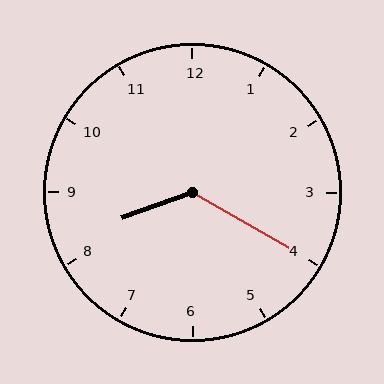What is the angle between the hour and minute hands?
Approximately 130 degrees.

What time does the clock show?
8:20.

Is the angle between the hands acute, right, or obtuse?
It is obtuse.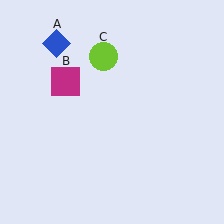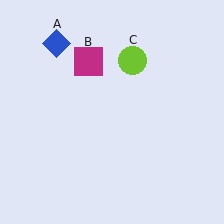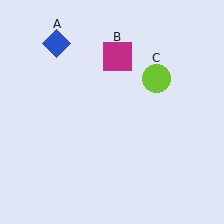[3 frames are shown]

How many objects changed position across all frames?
2 objects changed position: magenta square (object B), lime circle (object C).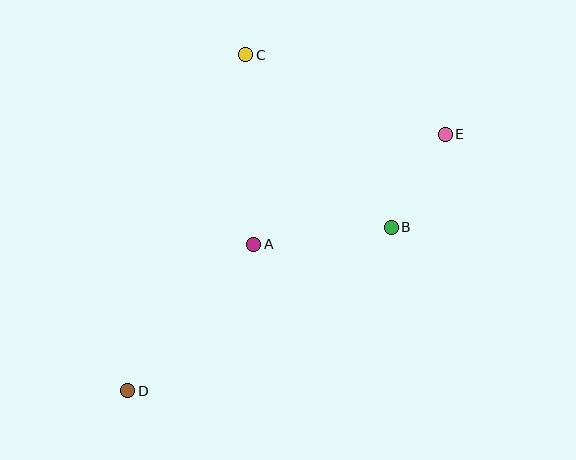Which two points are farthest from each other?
Points D and E are farthest from each other.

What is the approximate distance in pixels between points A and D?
The distance between A and D is approximately 193 pixels.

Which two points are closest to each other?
Points B and E are closest to each other.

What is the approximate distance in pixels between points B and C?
The distance between B and C is approximately 226 pixels.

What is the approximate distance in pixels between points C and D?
The distance between C and D is approximately 356 pixels.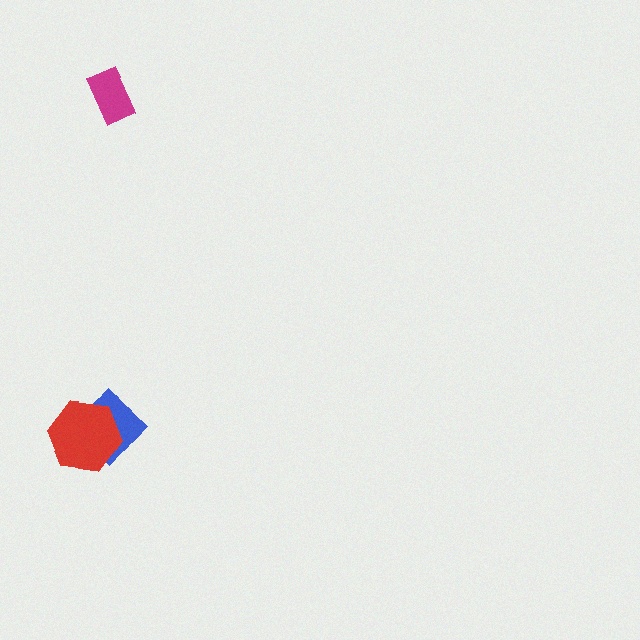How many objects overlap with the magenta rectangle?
0 objects overlap with the magenta rectangle.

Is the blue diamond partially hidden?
Yes, it is partially covered by another shape.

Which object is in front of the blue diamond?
The red hexagon is in front of the blue diamond.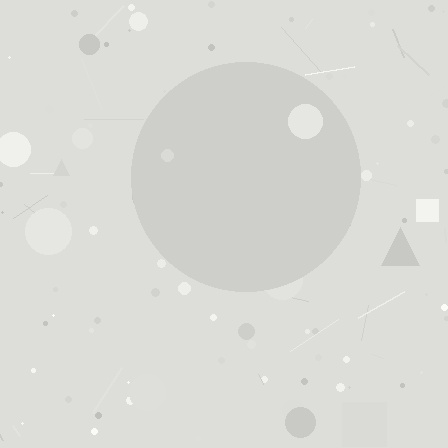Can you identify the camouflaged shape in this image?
The camouflaged shape is a circle.